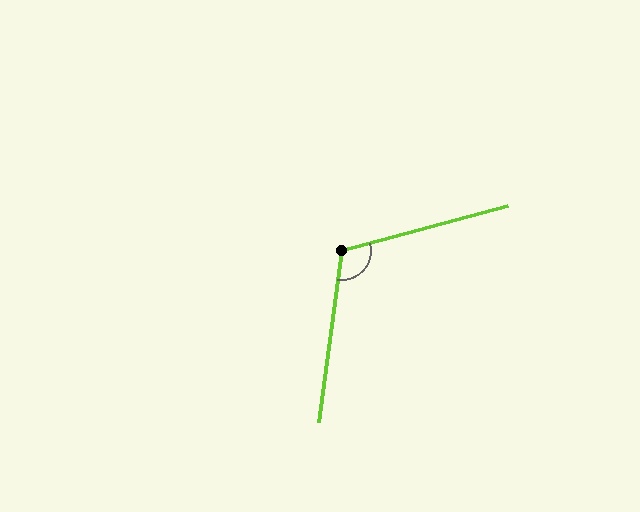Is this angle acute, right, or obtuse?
It is obtuse.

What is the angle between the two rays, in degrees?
Approximately 113 degrees.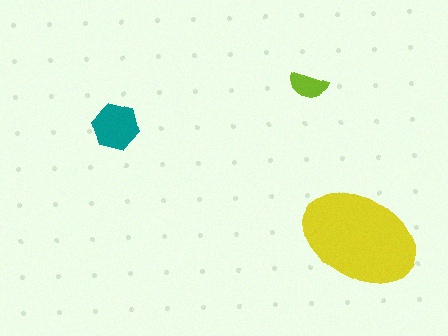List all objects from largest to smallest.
The yellow ellipse, the teal hexagon, the lime semicircle.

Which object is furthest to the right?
The yellow ellipse is rightmost.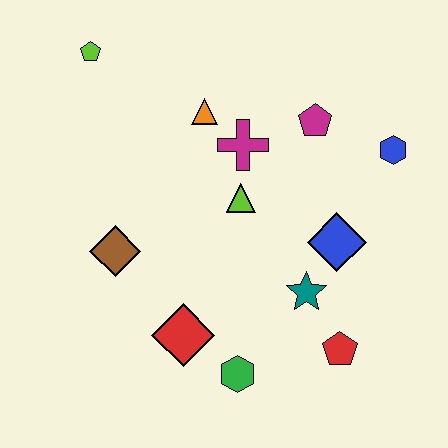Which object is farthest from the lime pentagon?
The red pentagon is farthest from the lime pentagon.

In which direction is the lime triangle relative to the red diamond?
The lime triangle is above the red diamond.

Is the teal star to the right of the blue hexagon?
No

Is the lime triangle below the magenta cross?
Yes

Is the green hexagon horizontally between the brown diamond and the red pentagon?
Yes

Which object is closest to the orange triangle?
The magenta cross is closest to the orange triangle.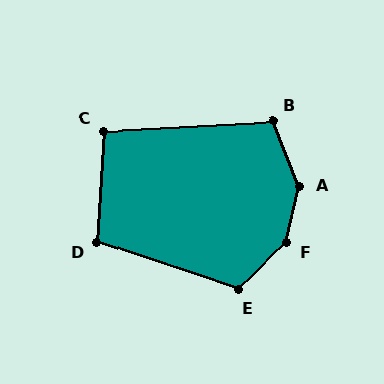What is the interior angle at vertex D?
Approximately 105 degrees (obtuse).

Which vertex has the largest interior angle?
F, at approximately 147 degrees.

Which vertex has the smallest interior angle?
C, at approximately 97 degrees.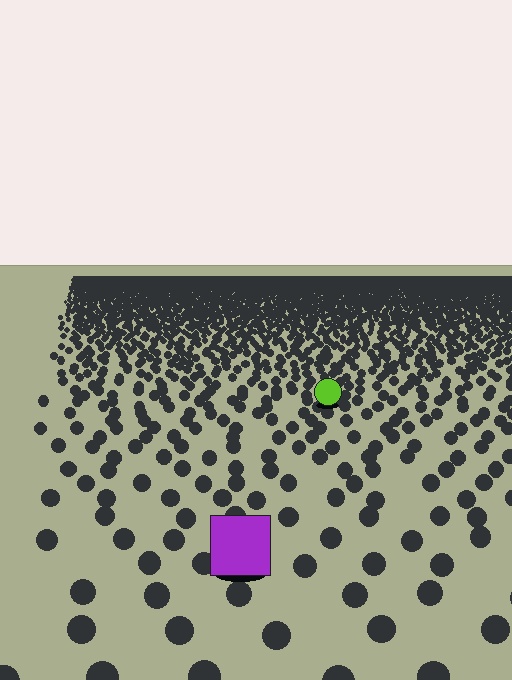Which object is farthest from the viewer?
The lime circle is farthest from the viewer. It appears smaller and the ground texture around it is denser.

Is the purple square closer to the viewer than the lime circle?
Yes. The purple square is closer — you can tell from the texture gradient: the ground texture is coarser near it.